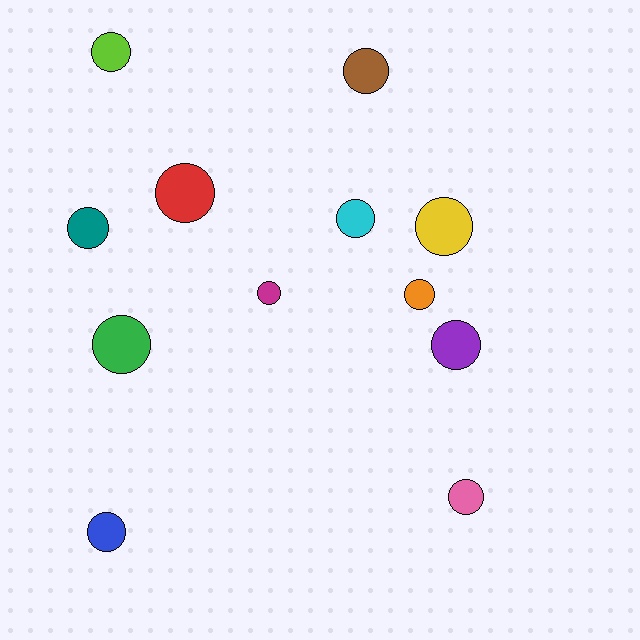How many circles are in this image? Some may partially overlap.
There are 12 circles.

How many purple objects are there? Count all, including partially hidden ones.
There is 1 purple object.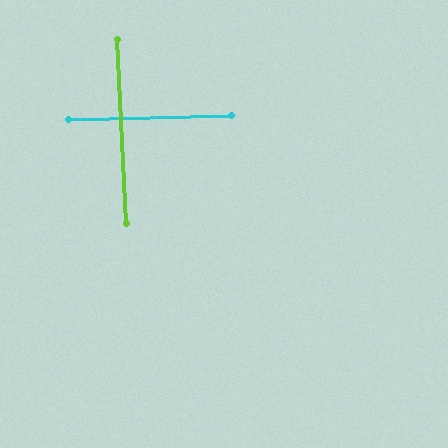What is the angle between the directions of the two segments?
Approximately 88 degrees.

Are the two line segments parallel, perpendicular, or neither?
Perpendicular — they meet at approximately 88°.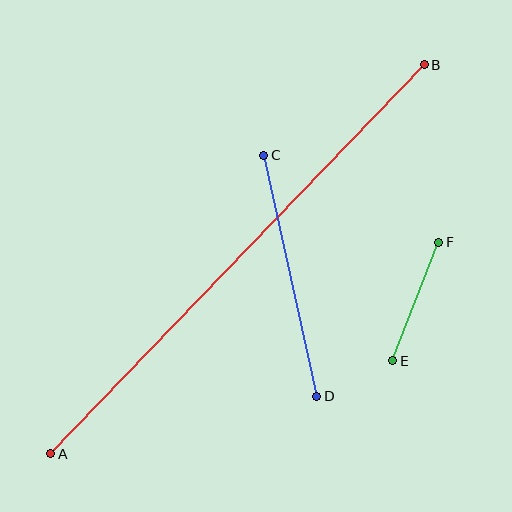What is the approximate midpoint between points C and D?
The midpoint is at approximately (290, 276) pixels.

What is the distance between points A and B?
The distance is approximately 539 pixels.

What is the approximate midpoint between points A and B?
The midpoint is at approximately (238, 259) pixels.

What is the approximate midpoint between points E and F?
The midpoint is at approximately (416, 301) pixels.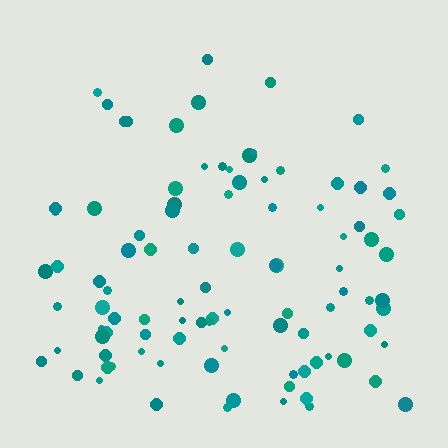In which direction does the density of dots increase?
From top to bottom, with the bottom side densest.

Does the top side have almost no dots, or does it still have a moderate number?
Still a moderate number, just noticeably fewer than the bottom.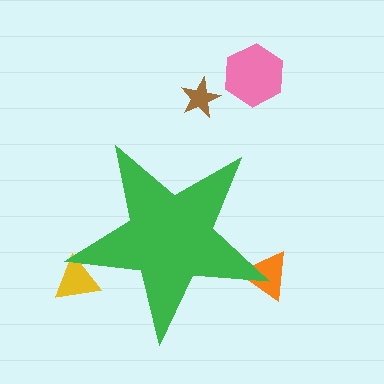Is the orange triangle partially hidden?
Yes, the orange triangle is partially hidden behind the green star.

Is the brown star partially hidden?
No, the brown star is fully visible.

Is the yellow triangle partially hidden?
Yes, the yellow triangle is partially hidden behind the green star.